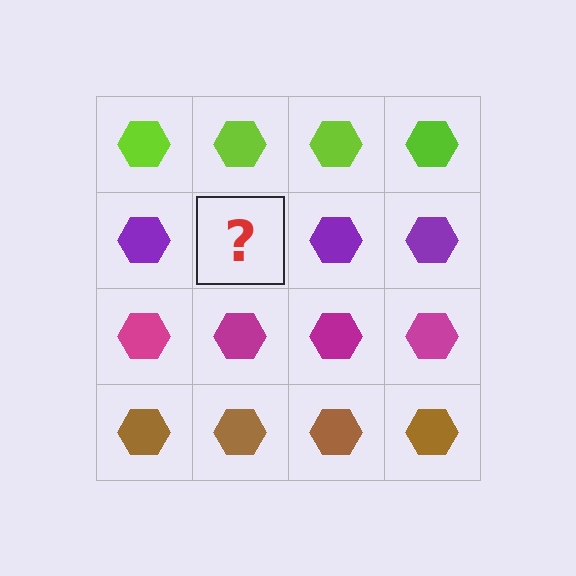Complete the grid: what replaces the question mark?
The question mark should be replaced with a purple hexagon.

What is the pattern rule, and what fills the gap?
The rule is that each row has a consistent color. The gap should be filled with a purple hexagon.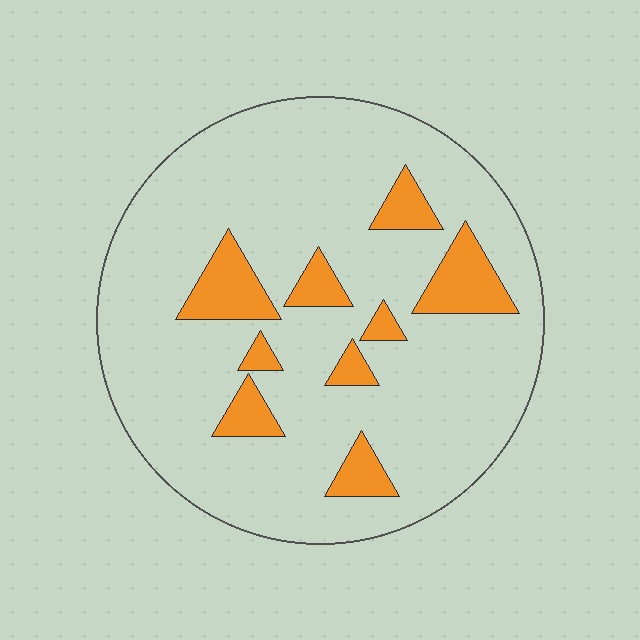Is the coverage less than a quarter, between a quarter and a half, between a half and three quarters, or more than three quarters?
Less than a quarter.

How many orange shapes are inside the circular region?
9.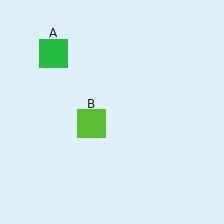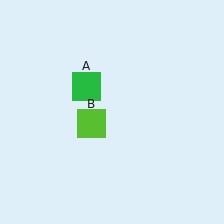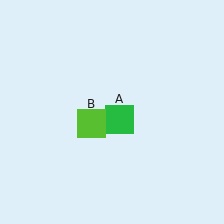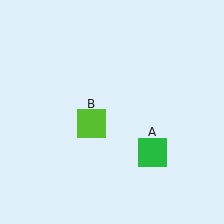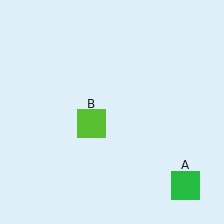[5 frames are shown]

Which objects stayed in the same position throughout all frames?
Lime square (object B) remained stationary.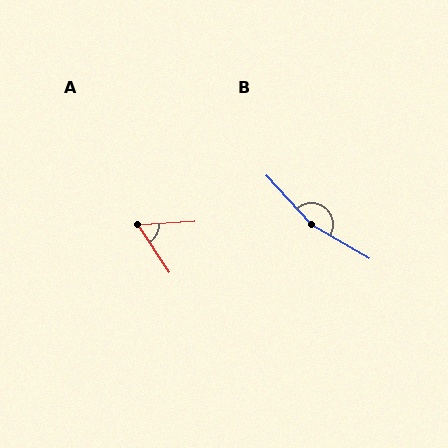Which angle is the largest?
B, at approximately 163 degrees.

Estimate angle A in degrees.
Approximately 60 degrees.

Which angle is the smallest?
A, at approximately 60 degrees.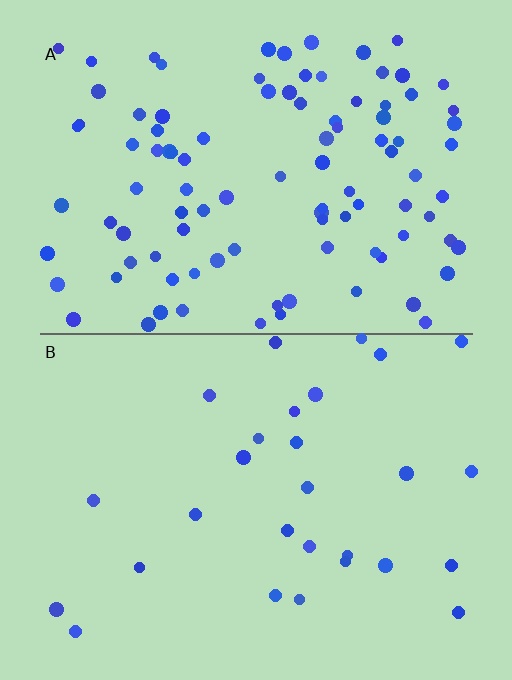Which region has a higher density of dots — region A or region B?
A (the top).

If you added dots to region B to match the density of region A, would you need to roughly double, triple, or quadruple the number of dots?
Approximately quadruple.